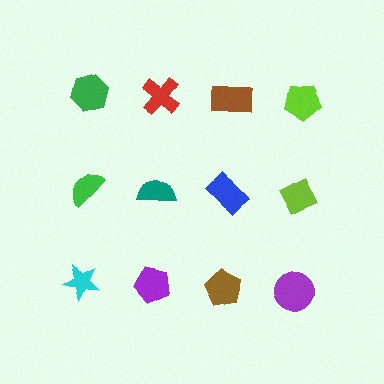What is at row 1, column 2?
A red cross.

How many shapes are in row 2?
4 shapes.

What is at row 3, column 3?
A brown pentagon.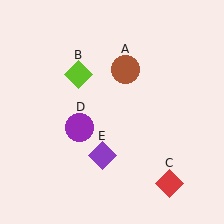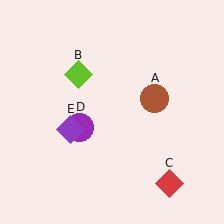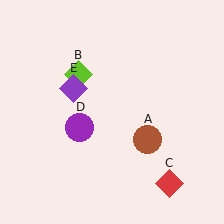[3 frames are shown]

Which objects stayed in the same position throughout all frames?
Lime diamond (object B) and red diamond (object C) and purple circle (object D) remained stationary.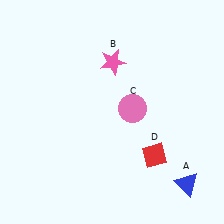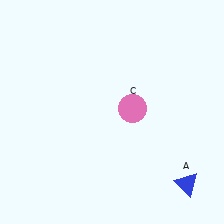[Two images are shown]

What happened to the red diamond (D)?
The red diamond (D) was removed in Image 2. It was in the bottom-right area of Image 1.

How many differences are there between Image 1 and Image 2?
There are 2 differences between the two images.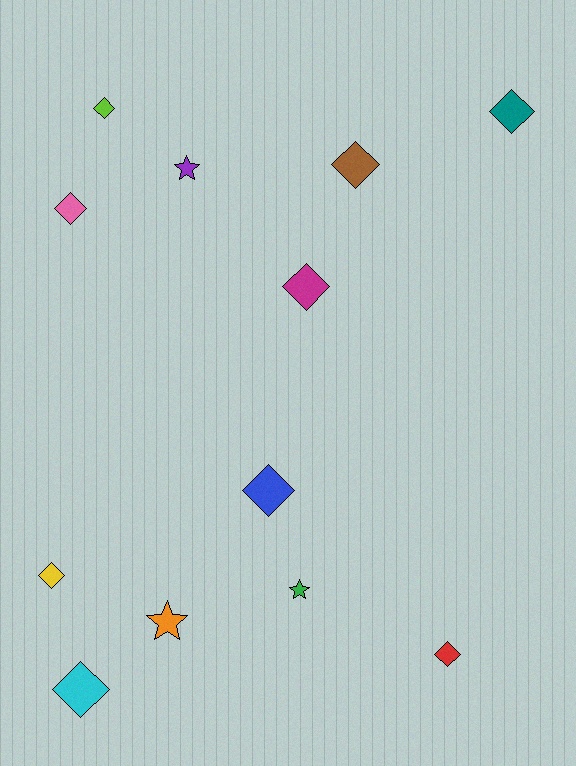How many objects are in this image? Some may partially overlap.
There are 12 objects.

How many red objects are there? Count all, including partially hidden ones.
There is 1 red object.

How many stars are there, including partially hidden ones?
There are 3 stars.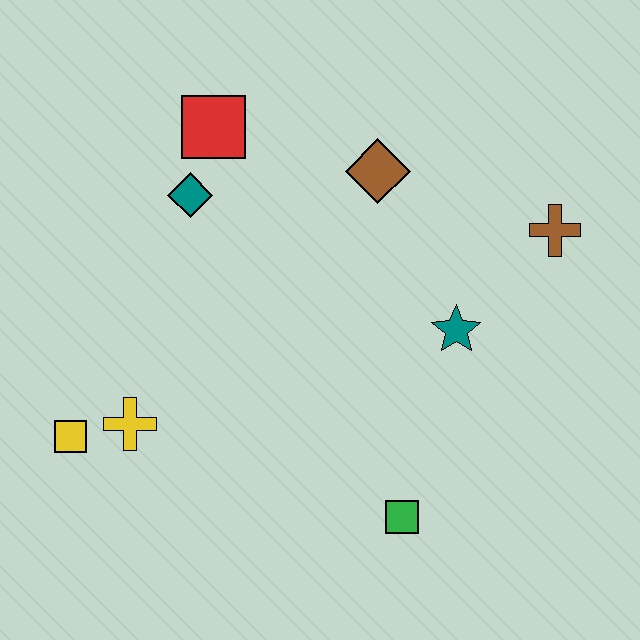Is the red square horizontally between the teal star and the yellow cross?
Yes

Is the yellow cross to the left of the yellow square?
No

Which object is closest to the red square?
The teal diamond is closest to the red square.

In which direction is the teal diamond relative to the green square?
The teal diamond is above the green square.